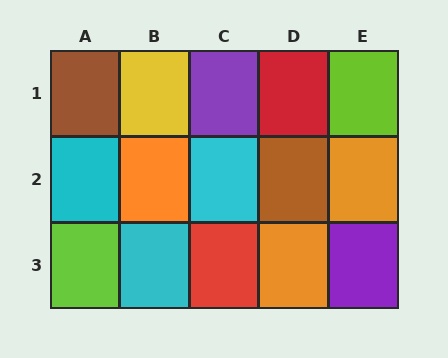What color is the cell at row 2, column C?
Cyan.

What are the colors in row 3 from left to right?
Lime, cyan, red, orange, purple.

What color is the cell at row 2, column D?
Brown.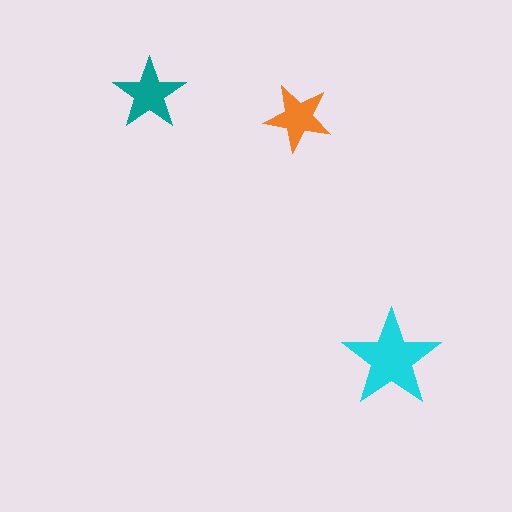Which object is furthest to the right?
The cyan star is rightmost.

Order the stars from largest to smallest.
the cyan one, the teal one, the orange one.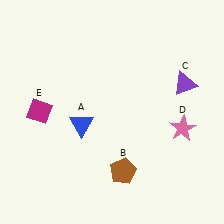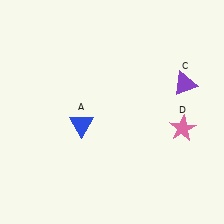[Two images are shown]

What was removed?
The brown pentagon (B), the magenta diamond (E) were removed in Image 2.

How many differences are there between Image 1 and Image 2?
There are 2 differences between the two images.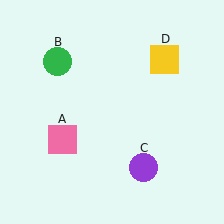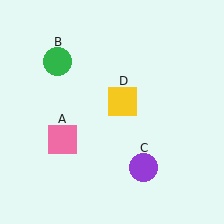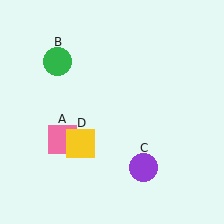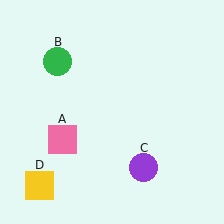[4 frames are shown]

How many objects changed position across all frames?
1 object changed position: yellow square (object D).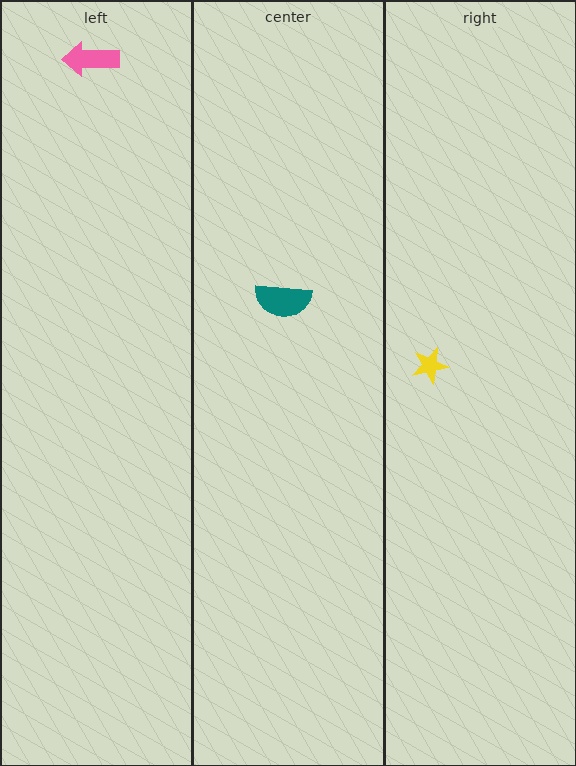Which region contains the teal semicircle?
The center region.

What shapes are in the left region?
The pink arrow.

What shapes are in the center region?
The teal semicircle.